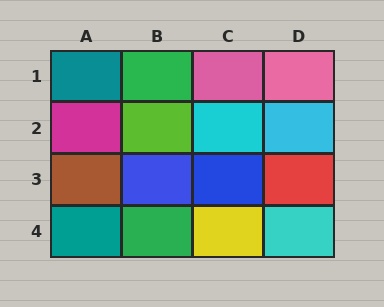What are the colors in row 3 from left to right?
Brown, blue, blue, red.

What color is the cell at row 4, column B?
Green.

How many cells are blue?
2 cells are blue.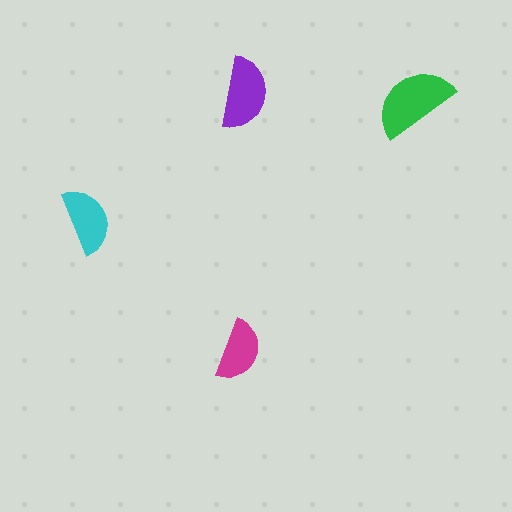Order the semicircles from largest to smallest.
the green one, the purple one, the cyan one, the magenta one.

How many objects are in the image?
There are 4 objects in the image.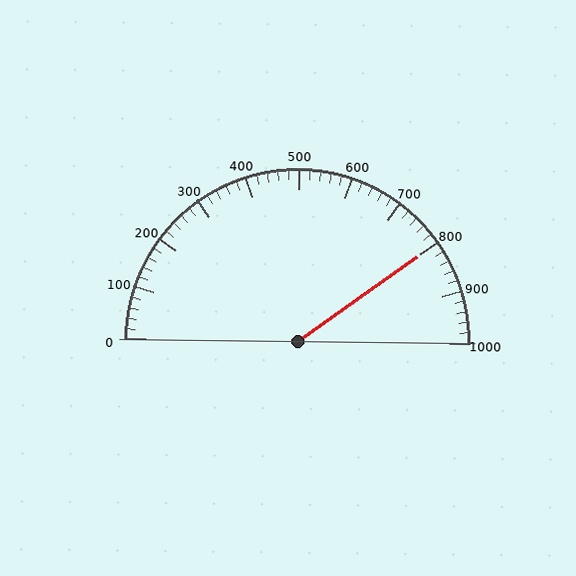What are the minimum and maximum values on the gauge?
The gauge ranges from 0 to 1000.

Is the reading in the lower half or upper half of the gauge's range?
The reading is in the upper half of the range (0 to 1000).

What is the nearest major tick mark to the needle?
The nearest major tick mark is 800.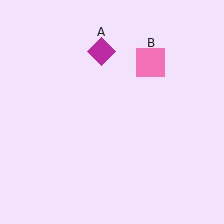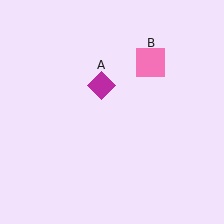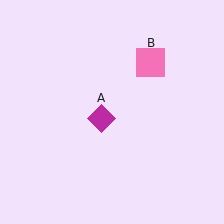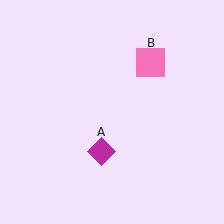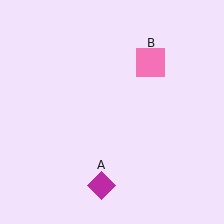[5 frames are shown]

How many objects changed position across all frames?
1 object changed position: magenta diamond (object A).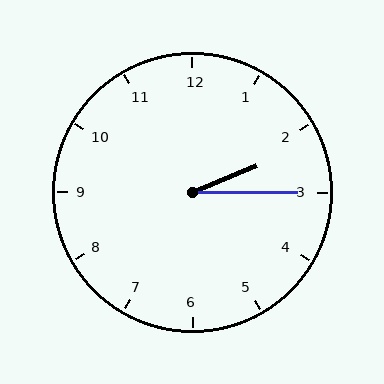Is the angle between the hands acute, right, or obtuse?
It is acute.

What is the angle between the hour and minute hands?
Approximately 22 degrees.